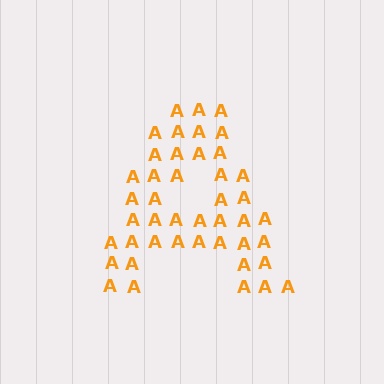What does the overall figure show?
The overall figure shows the letter A.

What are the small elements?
The small elements are letter A's.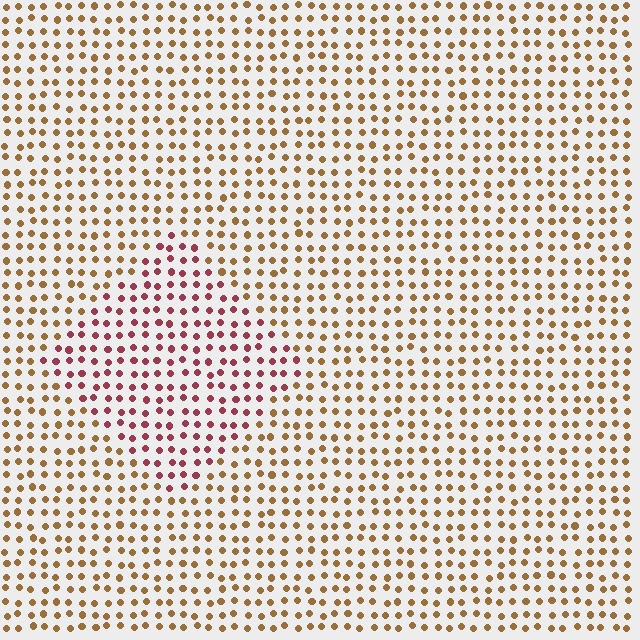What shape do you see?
I see a diamond.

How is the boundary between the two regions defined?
The boundary is defined purely by a slight shift in hue (about 47 degrees). Spacing, size, and orientation are identical on both sides.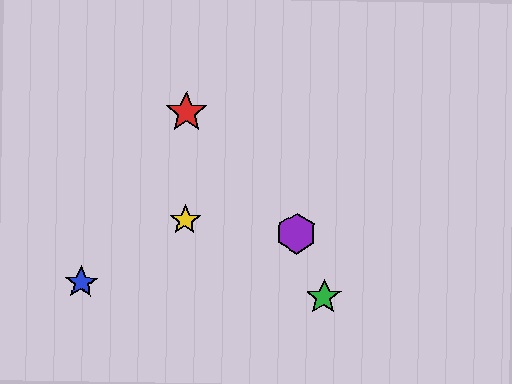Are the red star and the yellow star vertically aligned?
Yes, both are at x≈187.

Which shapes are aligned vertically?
The red star, the yellow star are aligned vertically.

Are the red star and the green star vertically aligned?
No, the red star is at x≈187 and the green star is at x≈324.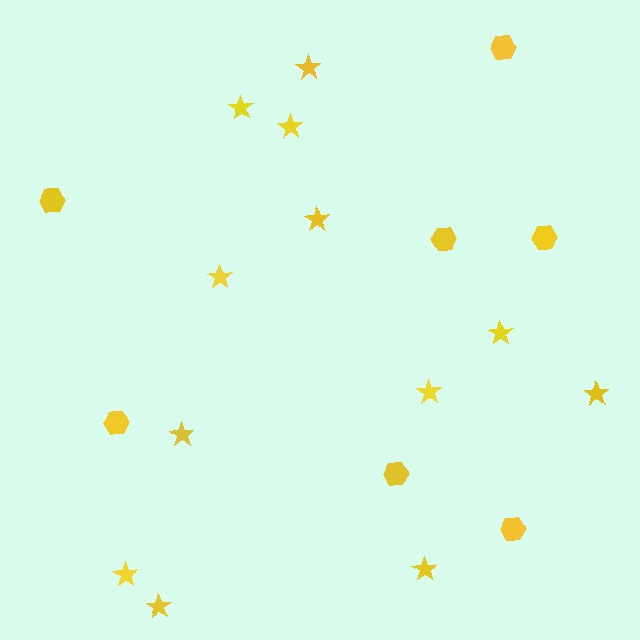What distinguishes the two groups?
There are 2 groups: one group of hexagons (7) and one group of stars (12).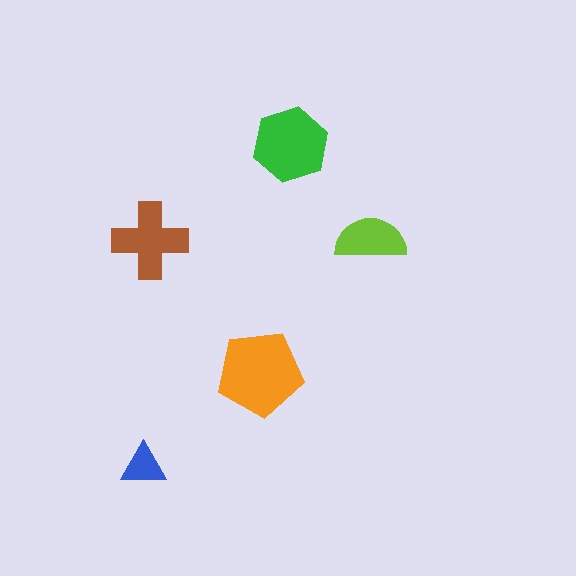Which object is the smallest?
The blue triangle.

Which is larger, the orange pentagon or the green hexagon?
The orange pentagon.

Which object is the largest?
The orange pentagon.